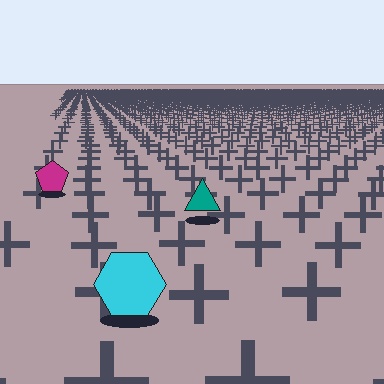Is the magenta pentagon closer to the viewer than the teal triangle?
No. The teal triangle is closer — you can tell from the texture gradient: the ground texture is coarser near it.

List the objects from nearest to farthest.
From nearest to farthest: the cyan hexagon, the teal triangle, the magenta pentagon.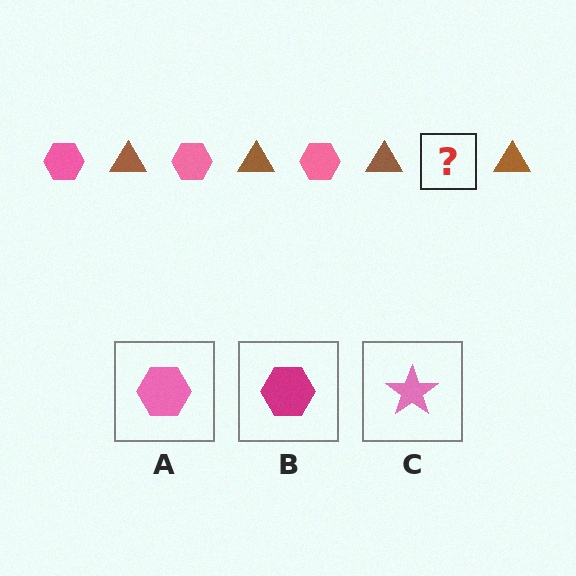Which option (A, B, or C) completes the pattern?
A.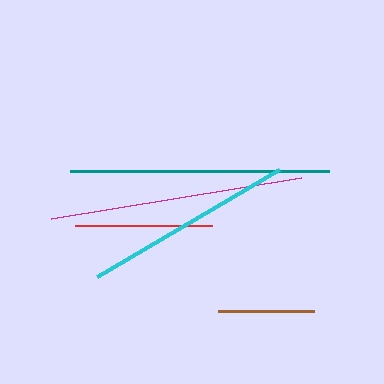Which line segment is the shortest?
The brown line is the shortest at approximately 97 pixels.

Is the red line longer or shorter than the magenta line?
The magenta line is longer than the red line.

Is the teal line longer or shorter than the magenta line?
The teal line is longer than the magenta line.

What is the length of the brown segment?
The brown segment is approximately 97 pixels long.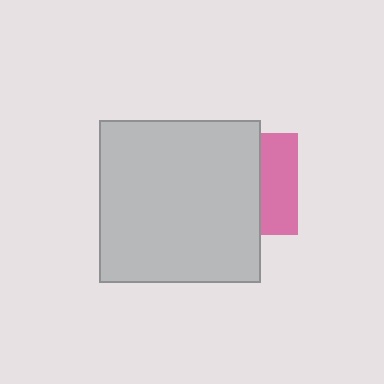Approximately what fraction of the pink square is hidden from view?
Roughly 65% of the pink square is hidden behind the light gray square.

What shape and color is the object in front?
The object in front is a light gray square.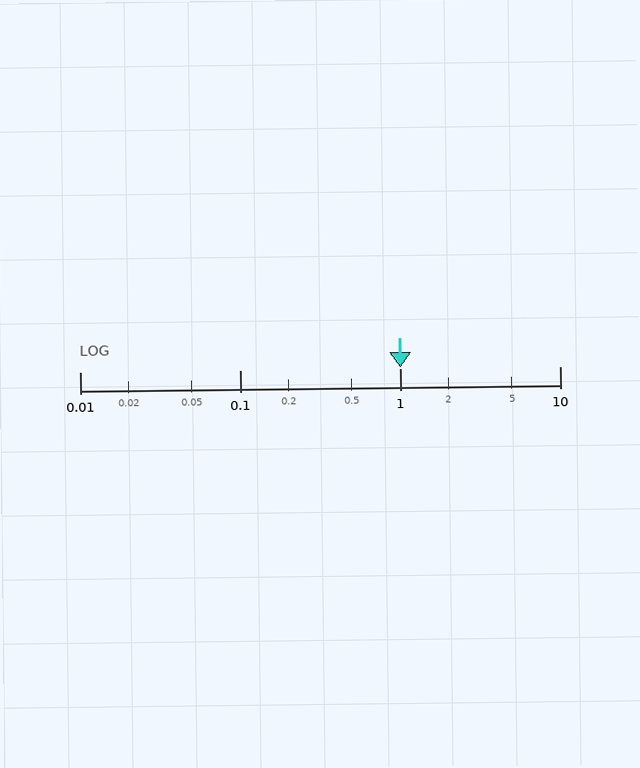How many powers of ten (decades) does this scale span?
The scale spans 3 decades, from 0.01 to 10.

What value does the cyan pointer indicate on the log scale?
The pointer indicates approximately 1.